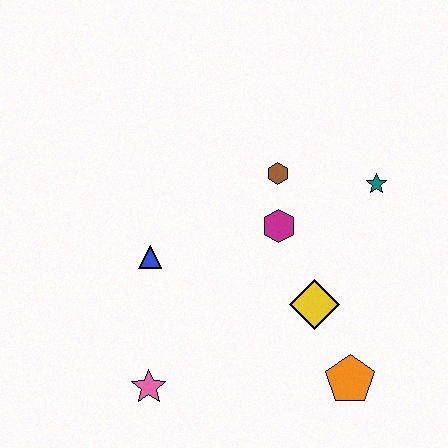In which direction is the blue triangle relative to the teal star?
The blue triangle is to the left of the teal star.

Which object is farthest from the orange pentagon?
The blue triangle is farthest from the orange pentagon.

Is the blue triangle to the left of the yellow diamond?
Yes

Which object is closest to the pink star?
The blue triangle is closest to the pink star.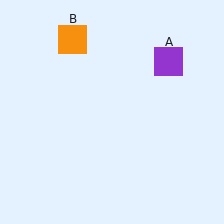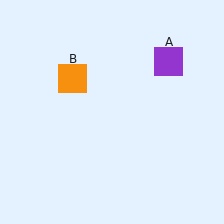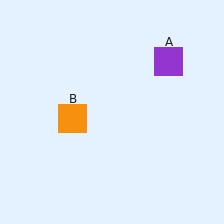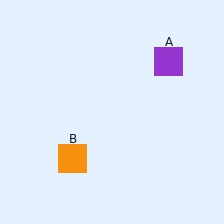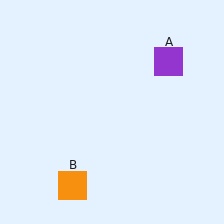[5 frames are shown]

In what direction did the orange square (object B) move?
The orange square (object B) moved down.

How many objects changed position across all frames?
1 object changed position: orange square (object B).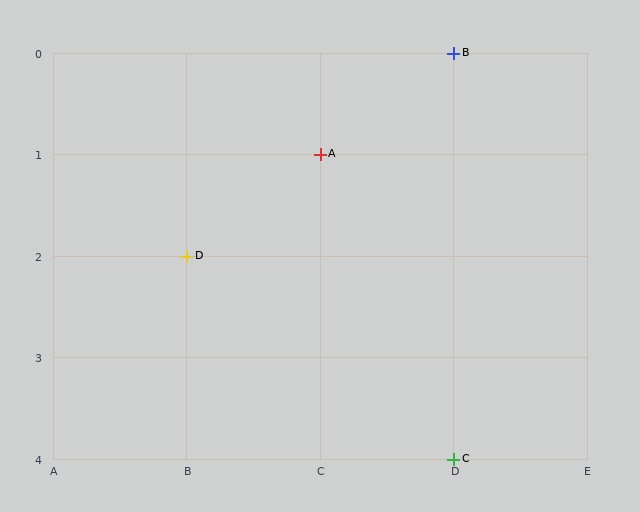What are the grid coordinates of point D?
Point D is at grid coordinates (B, 2).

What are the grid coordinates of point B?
Point B is at grid coordinates (D, 0).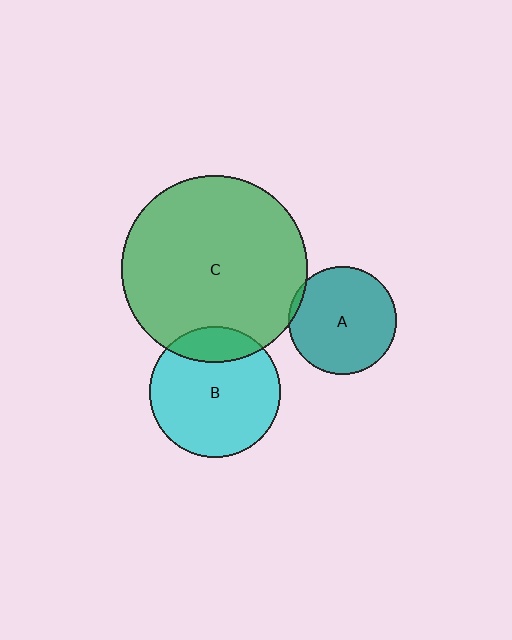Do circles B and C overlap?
Yes.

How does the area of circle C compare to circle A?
Approximately 3.0 times.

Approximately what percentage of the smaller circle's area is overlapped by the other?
Approximately 20%.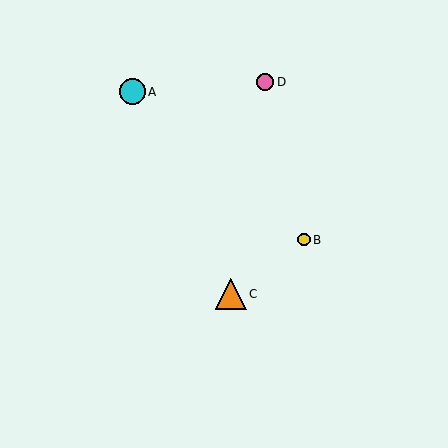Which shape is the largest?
The orange triangle (labeled C) is the largest.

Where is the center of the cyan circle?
The center of the cyan circle is at (132, 92).